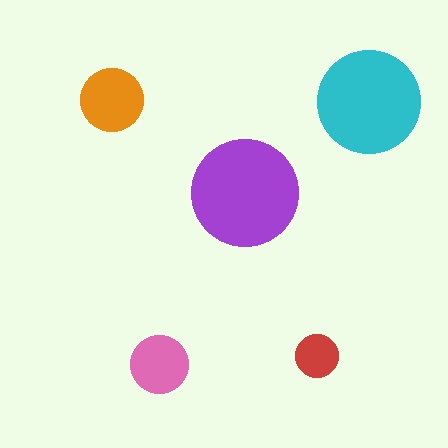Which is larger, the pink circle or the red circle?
The pink one.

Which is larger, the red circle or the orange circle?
The orange one.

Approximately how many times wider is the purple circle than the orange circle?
About 1.5 times wider.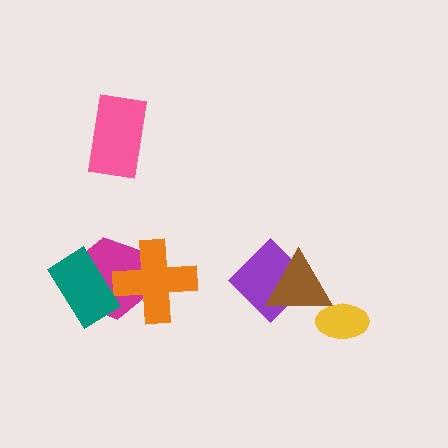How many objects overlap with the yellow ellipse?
1 object overlaps with the yellow ellipse.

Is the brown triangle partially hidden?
Yes, it is partially covered by another shape.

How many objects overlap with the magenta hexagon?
2 objects overlap with the magenta hexagon.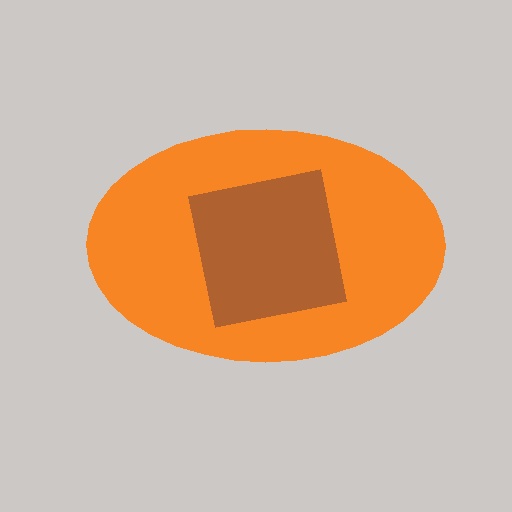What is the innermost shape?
The brown square.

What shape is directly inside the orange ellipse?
The brown square.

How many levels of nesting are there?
2.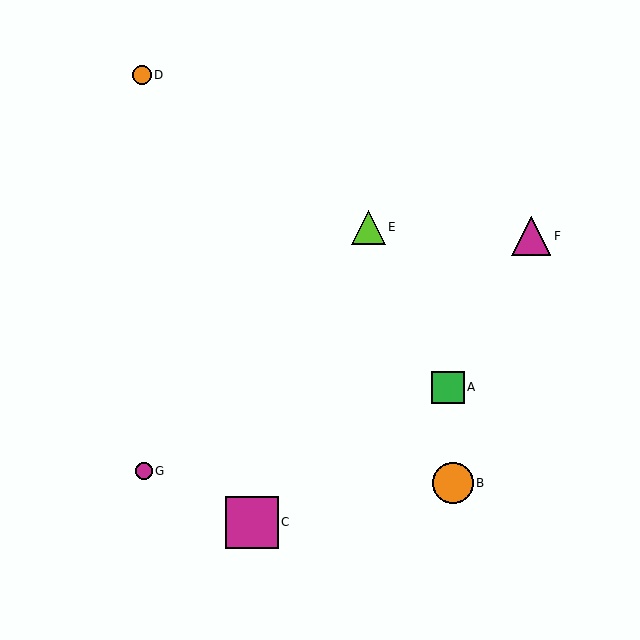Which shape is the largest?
The magenta square (labeled C) is the largest.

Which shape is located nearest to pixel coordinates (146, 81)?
The orange circle (labeled D) at (142, 75) is nearest to that location.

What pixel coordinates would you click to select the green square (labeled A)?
Click at (448, 387) to select the green square A.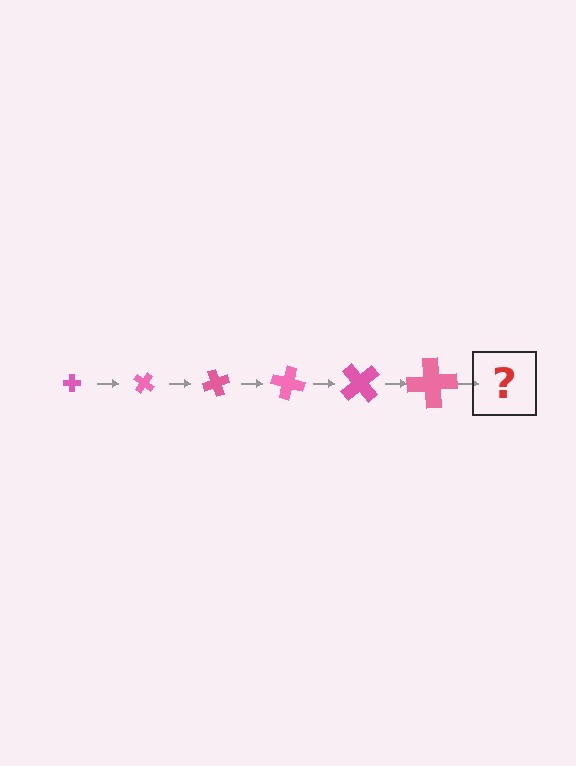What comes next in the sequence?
The next element should be a cross, larger than the previous one and rotated 210 degrees from the start.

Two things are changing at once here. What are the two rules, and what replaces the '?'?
The two rules are that the cross grows larger each step and it rotates 35 degrees each step. The '?' should be a cross, larger than the previous one and rotated 210 degrees from the start.